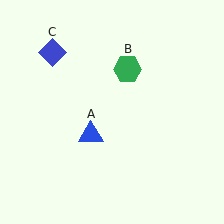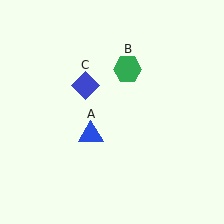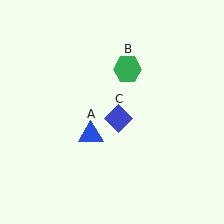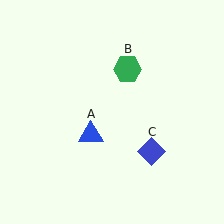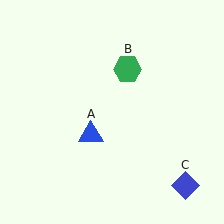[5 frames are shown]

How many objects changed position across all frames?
1 object changed position: blue diamond (object C).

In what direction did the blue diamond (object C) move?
The blue diamond (object C) moved down and to the right.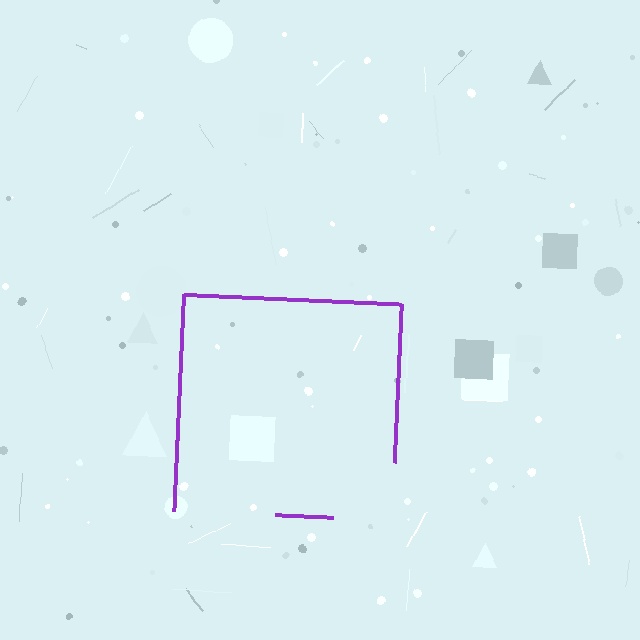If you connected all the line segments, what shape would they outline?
They would outline a square.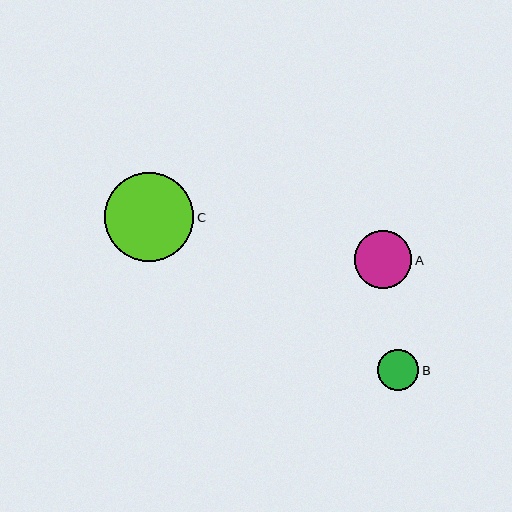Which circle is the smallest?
Circle B is the smallest with a size of approximately 42 pixels.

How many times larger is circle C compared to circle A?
Circle C is approximately 1.6 times the size of circle A.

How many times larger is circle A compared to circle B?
Circle A is approximately 1.4 times the size of circle B.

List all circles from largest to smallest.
From largest to smallest: C, A, B.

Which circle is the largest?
Circle C is the largest with a size of approximately 89 pixels.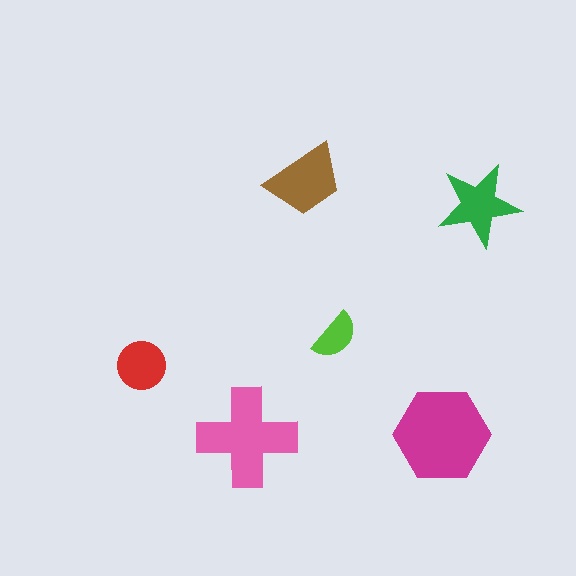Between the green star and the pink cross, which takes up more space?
The pink cross.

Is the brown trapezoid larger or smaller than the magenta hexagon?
Smaller.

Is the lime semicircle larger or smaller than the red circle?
Smaller.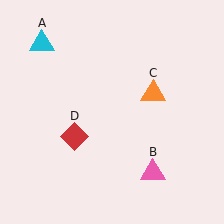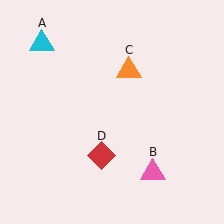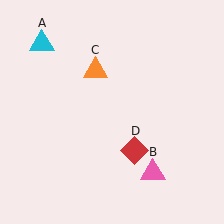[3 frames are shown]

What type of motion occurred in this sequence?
The orange triangle (object C), red diamond (object D) rotated counterclockwise around the center of the scene.